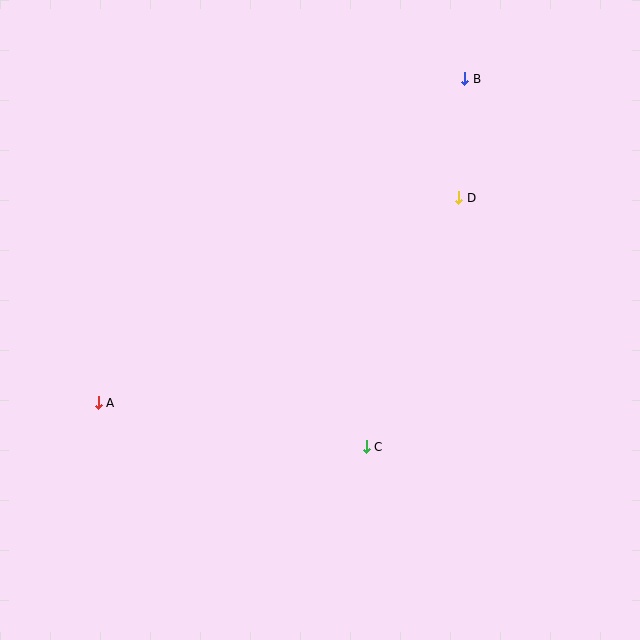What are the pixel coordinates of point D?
Point D is at (459, 198).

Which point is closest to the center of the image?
Point C at (366, 447) is closest to the center.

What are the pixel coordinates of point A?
Point A is at (98, 403).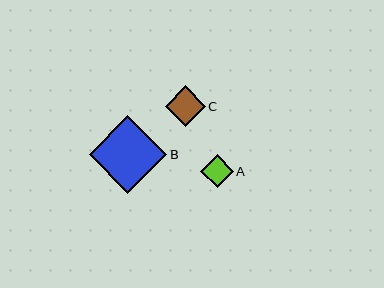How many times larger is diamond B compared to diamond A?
Diamond B is approximately 2.4 times the size of diamond A.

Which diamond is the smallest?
Diamond A is the smallest with a size of approximately 33 pixels.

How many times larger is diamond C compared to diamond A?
Diamond C is approximately 1.2 times the size of diamond A.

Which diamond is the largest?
Diamond B is the largest with a size of approximately 77 pixels.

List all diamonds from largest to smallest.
From largest to smallest: B, C, A.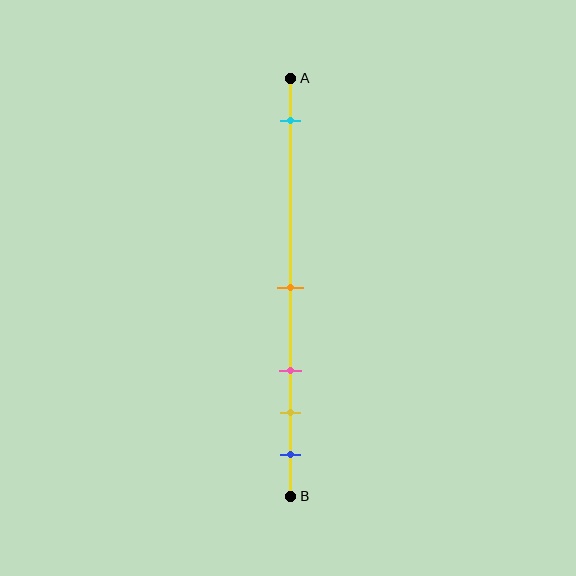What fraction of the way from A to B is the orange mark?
The orange mark is approximately 50% (0.5) of the way from A to B.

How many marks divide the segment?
There are 5 marks dividing the segment.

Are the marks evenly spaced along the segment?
No, the marks are not evenly spaced.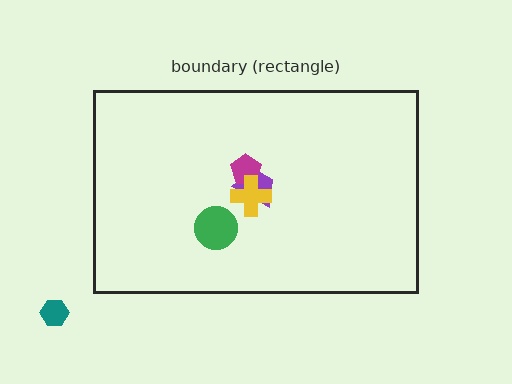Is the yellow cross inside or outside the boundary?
Inside.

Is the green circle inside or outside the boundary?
Inside.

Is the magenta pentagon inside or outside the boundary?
Inside.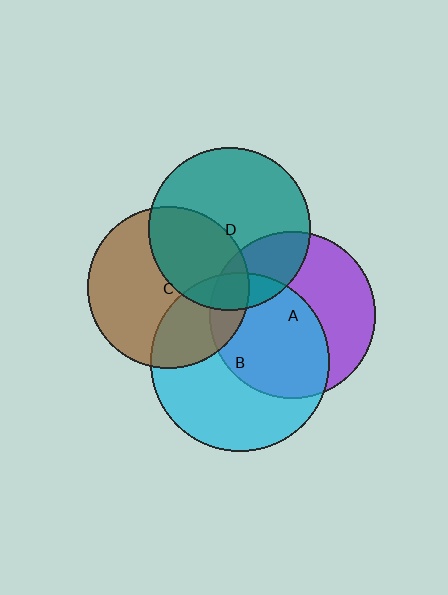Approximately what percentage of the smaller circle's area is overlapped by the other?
Approximately 55%.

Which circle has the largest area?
Circle B (cyan).